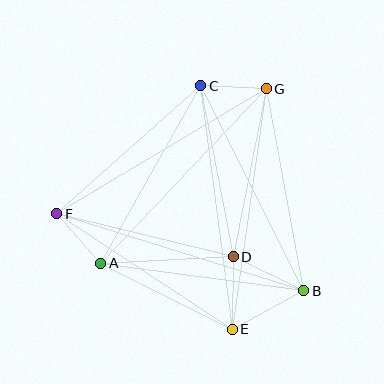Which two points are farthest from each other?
Points B and F are farthest from each other.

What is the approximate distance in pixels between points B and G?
The distance between B and G is approximately 206 pixels.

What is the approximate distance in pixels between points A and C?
The distance between A and C is approximately 204 pixels.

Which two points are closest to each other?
Points C and G are closest to each other.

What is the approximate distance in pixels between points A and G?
The distance between A and G is approximately 240 pixels.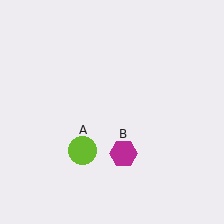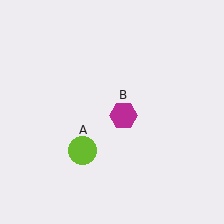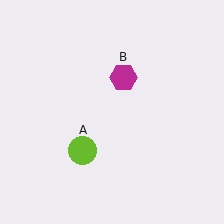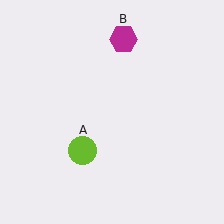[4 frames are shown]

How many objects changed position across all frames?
1 object changed position: magenta hexagon (object B).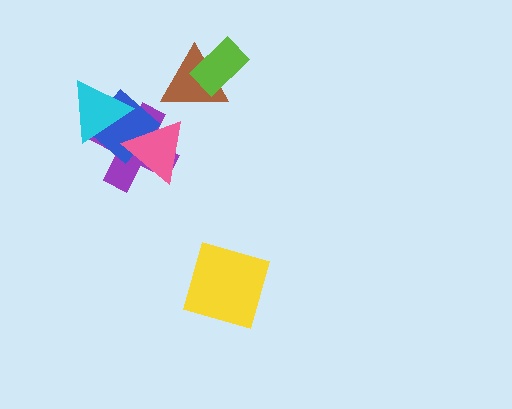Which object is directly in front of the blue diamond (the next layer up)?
The cyan triangle is directly in front of the blue diamond.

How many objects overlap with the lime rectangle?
1 object overlaps with the lime rectangle.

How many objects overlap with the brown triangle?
1 object overlaps with the brown triangle.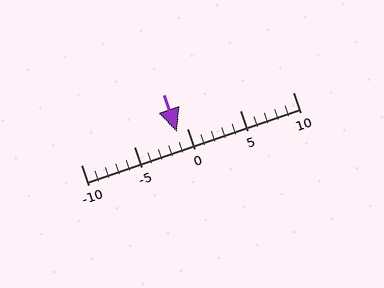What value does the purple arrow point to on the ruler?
The purple arrow points to approximately -1.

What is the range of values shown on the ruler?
The ruler shows values from -10 to 10.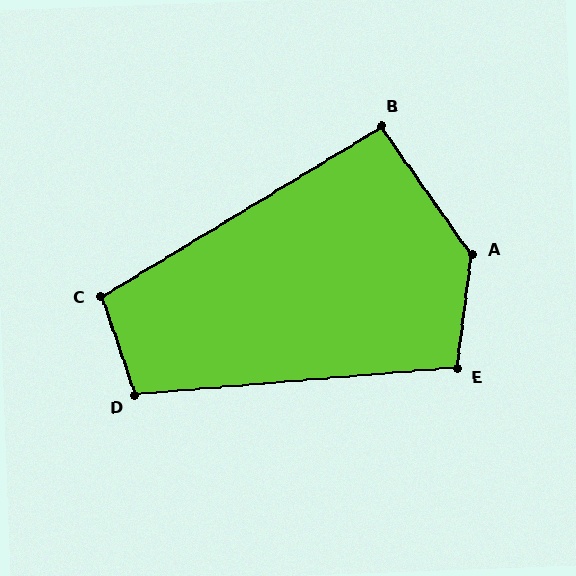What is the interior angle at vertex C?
Approximately 102 degrees (obtuse).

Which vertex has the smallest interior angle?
B, at approximately 94 degrees.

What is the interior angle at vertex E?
Approximately 102 degrees (obtuse).